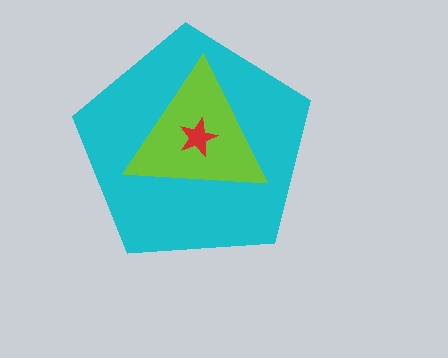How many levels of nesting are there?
3.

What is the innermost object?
The red star.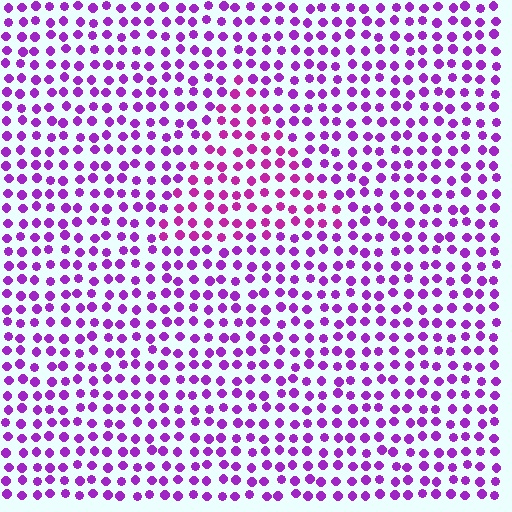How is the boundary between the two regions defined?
The boundary is defined purely by a slight shift in hue (about 25 degrees). Spacing, size, and orientation are identical on both sides.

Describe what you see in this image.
The image is filled with small purple elements in a uniform arrangement. A triangle-shaped region is visible where the elements are tinted to a slightly different hue, forming a subtle color boundary.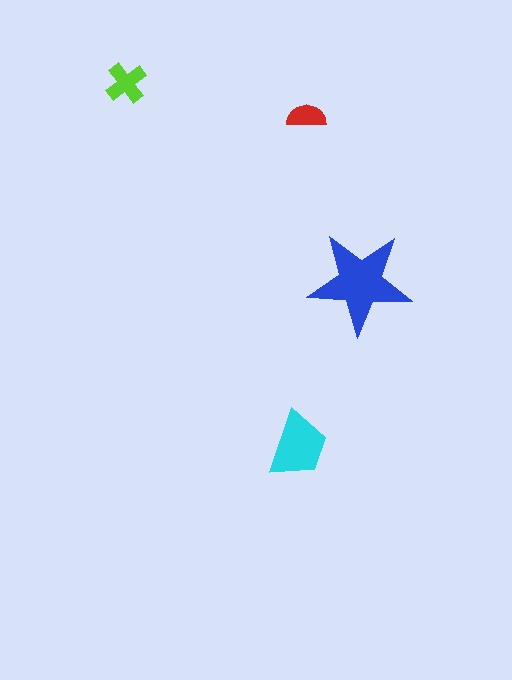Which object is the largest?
The blue star.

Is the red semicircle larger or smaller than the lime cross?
Smaller.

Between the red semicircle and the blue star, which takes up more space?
The blue star.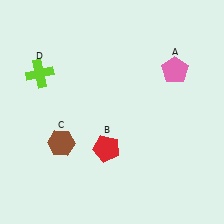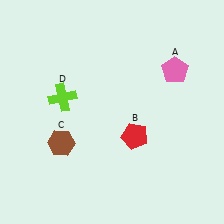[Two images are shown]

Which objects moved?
The objects that moved are: the red pentagon (B), the lime cross (D).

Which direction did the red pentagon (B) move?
The red pentagon (B) moved right.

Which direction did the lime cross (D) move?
The lime cross (D) moved down.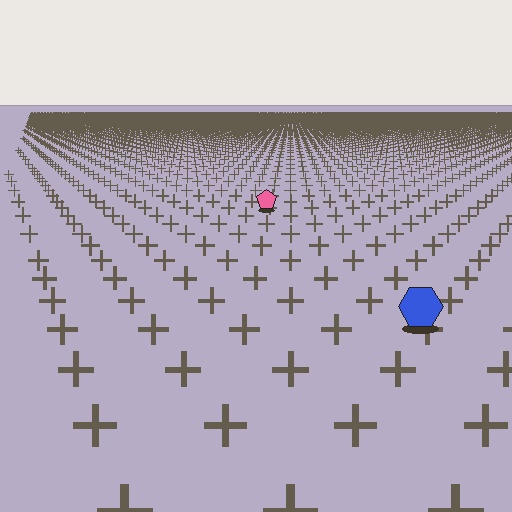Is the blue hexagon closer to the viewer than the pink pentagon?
Yes. The blue hexagon is closer — you can tell from the texture gradient: the ground texture is coarser near it.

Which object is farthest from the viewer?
The pink pentagon is farthest from the viewer. It appears smaller and the ground texture around it is denser.